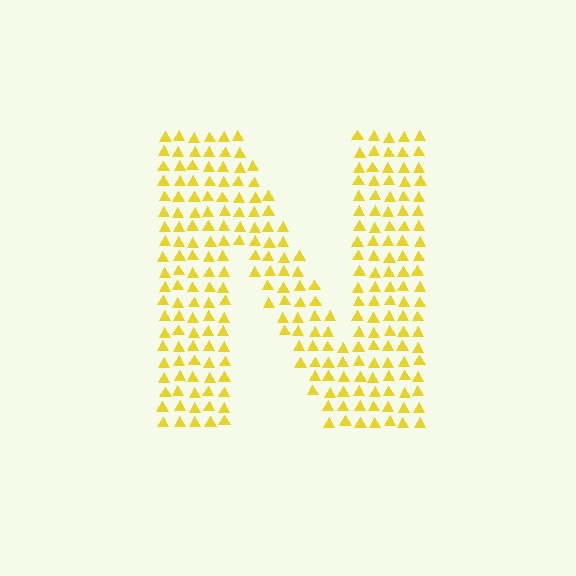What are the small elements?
The small elements are triangles.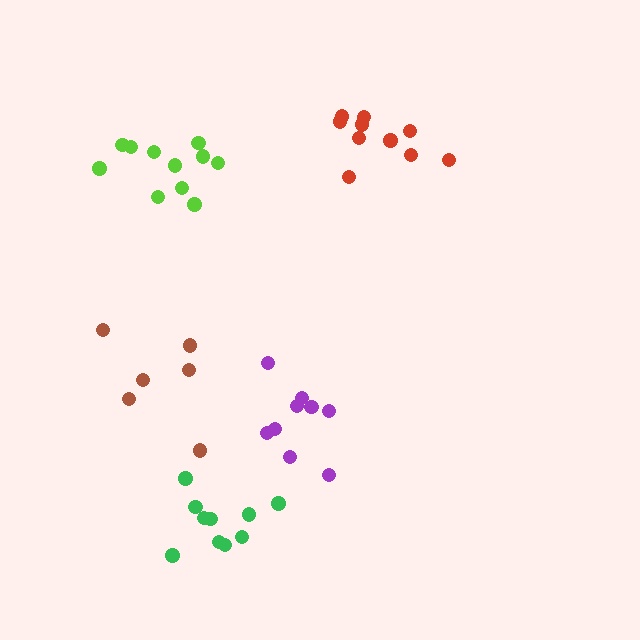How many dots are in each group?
Group 1: 9 dots, Group 2: 11 dots, Group 3: 10 dots, Group 4: 6 dots, Group 5: 10 dots (46 total).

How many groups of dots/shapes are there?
There are 5 groups.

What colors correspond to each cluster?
The clusters are colored: purple, lime, red, brown, green.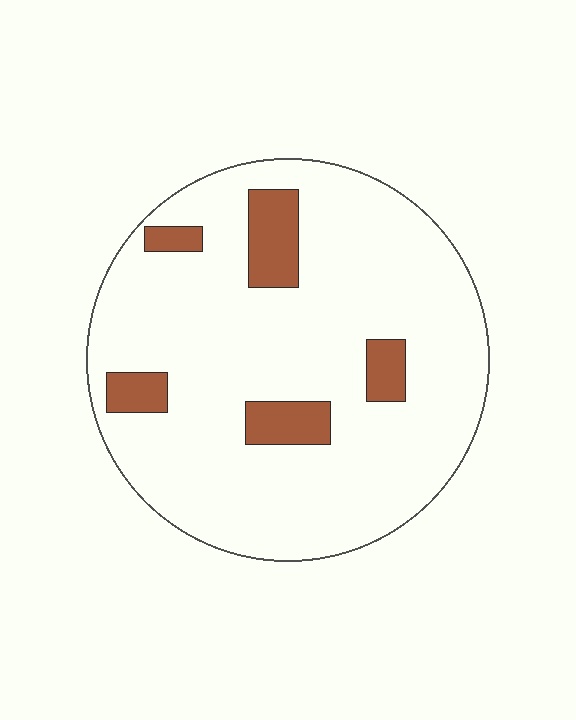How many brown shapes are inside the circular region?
5.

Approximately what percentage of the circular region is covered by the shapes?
Approximately 10%.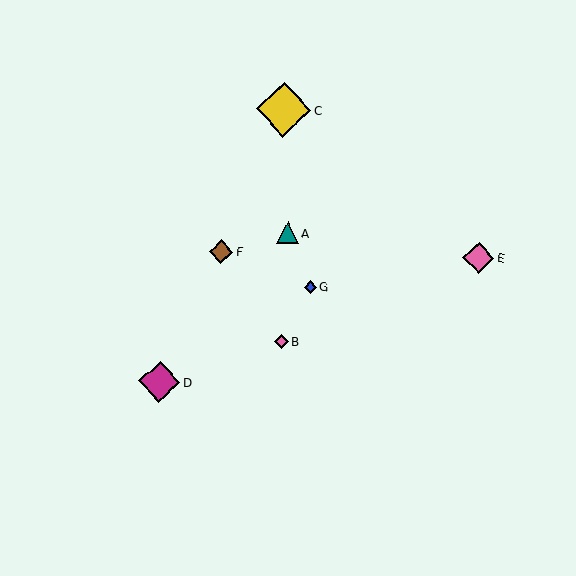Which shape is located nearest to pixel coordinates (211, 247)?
The brown diamond (labeled F) at (221, 252) is nearest to that location.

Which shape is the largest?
The yellow diamond (labeled C) is the largest.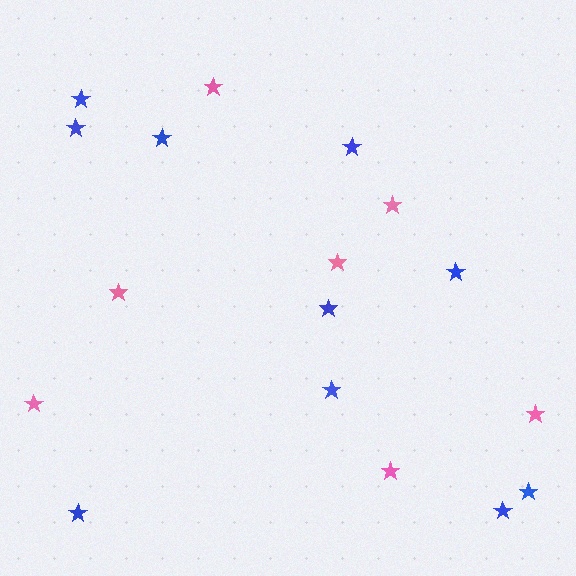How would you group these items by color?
There are 2 groups: one group of blue stars (10) and one group of pink stars (7).